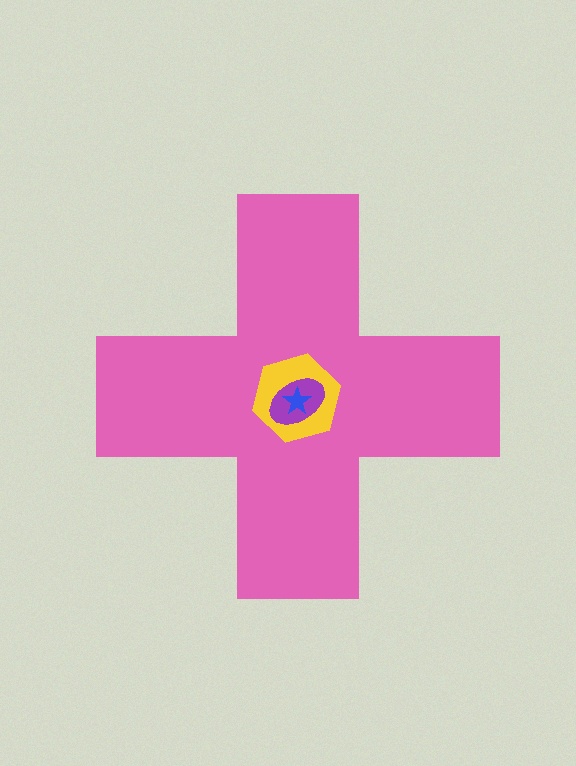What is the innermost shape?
The blue star.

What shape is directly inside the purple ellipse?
The blue star.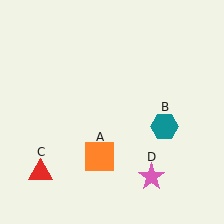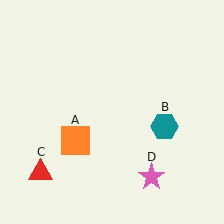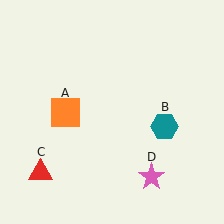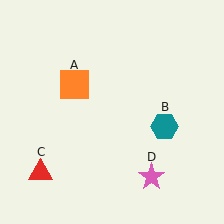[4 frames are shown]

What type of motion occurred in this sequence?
The orange square (object A) rotated clockwise around the center of the scene.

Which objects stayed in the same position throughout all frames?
Teal hexagon (object B) and red triangle (object C) and pink star (object D) remained stationary.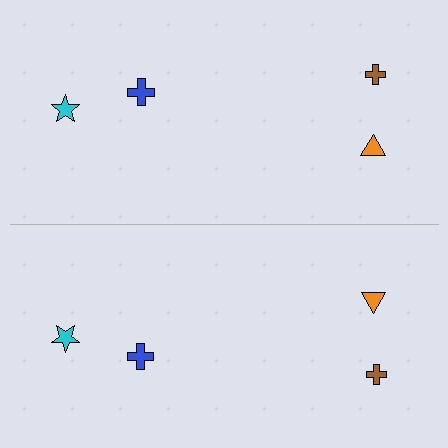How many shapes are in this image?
There are 8 shapes in this image.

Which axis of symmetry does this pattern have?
The pattern has a horizontal axis of symmetry running through the center of the image.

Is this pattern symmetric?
Yes, this pattern has bilateral (reflection) symmetry.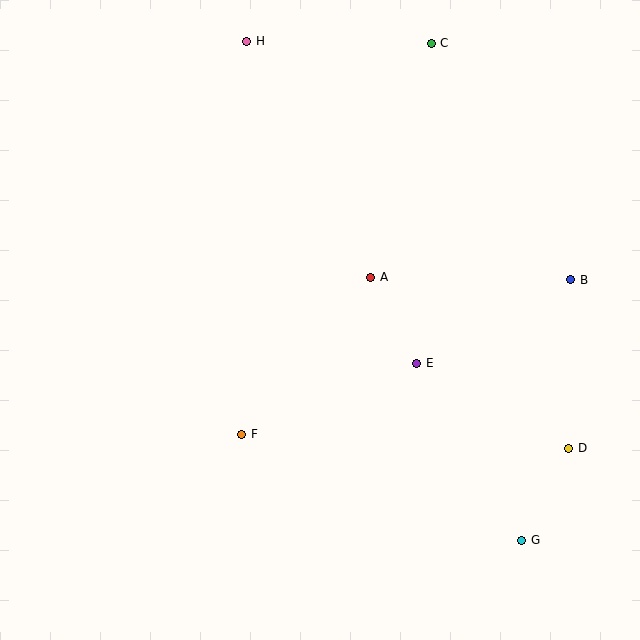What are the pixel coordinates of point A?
Point A is at (371, 277).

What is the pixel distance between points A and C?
The distance between A and C is 242 pixels.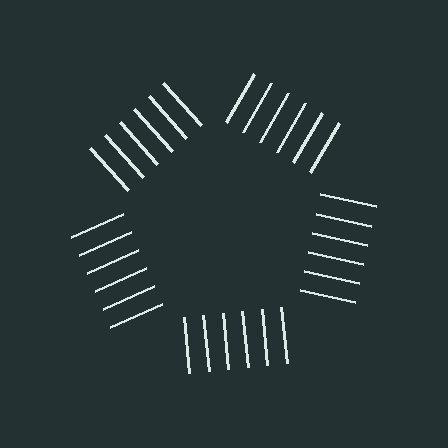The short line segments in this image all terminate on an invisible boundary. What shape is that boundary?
An illusory pentagon — the line segments terminate on its edges but no continuous stroke is drawn.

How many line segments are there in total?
30 — 6 along each of the 5 edges.